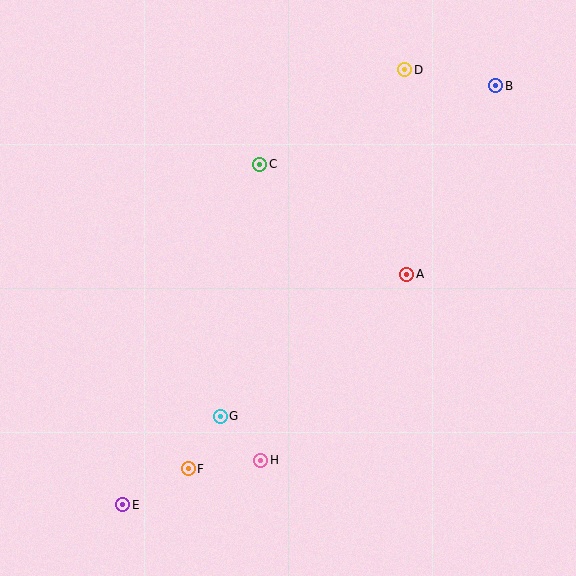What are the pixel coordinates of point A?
Point A is at (407, 275).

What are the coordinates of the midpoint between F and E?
The midpoint between F and E is at (155, 487).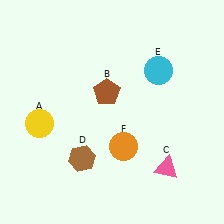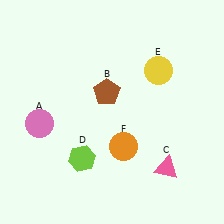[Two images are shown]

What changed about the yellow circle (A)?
In Image 1, A is yellow. In Image 2, it changed to pink.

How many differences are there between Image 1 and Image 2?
There are 3 differences between the two images.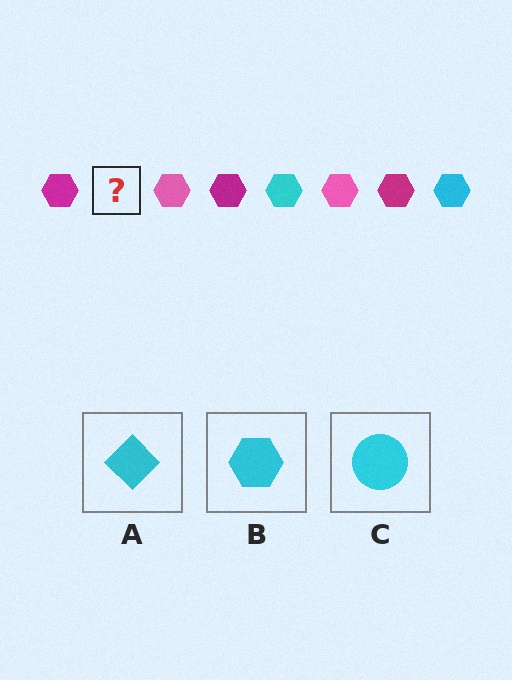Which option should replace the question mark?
Option B.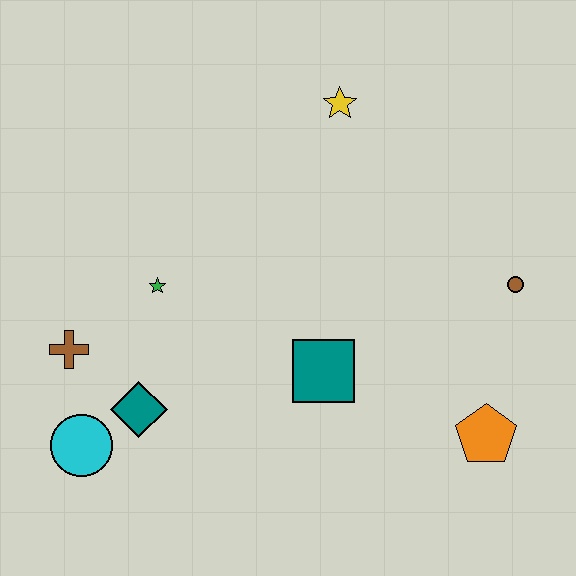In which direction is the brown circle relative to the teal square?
The brown circle is to the right of the teal square.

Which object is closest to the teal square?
The orange pentagon is closest to the teal square.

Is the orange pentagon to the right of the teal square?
Yes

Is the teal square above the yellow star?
No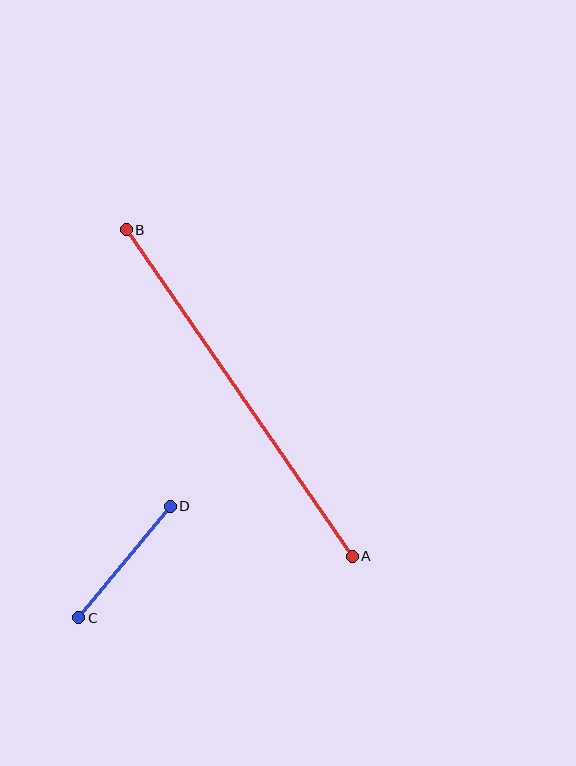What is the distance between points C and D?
The distance is approximately 144 pixels.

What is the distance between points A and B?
The distance is approximately 397 pixels.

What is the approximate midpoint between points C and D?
The midpoint is at approximately (124, 562) pixels.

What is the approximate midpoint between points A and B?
The midpoint is at approximately (239, 393) pixels.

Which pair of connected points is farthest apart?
Points A and B are farthest apart.